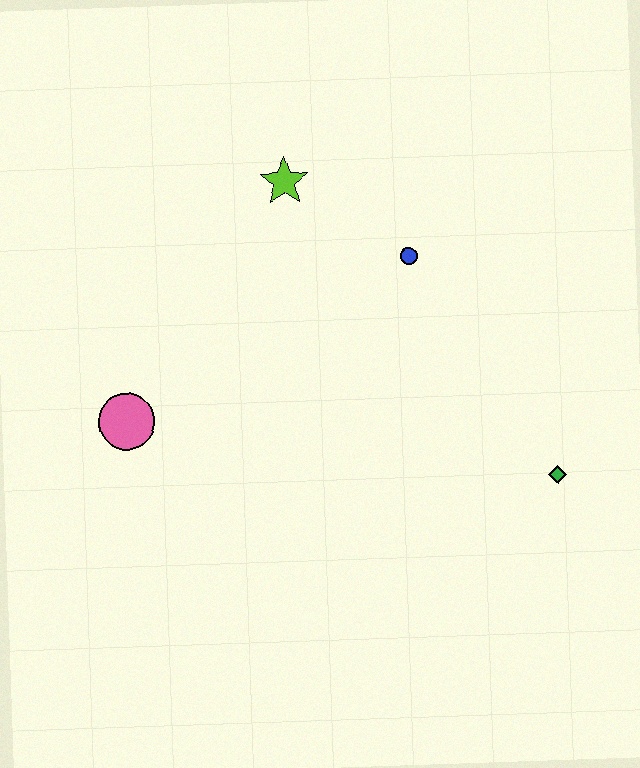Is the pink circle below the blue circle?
Yes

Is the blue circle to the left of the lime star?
No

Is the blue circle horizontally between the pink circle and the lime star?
No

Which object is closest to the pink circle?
The lime star is closest to the pink circle.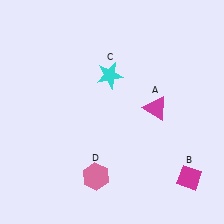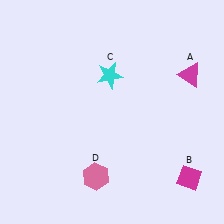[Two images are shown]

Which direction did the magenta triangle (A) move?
The magenta triangle (A) moved right.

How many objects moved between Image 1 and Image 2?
1 object moved between the two images.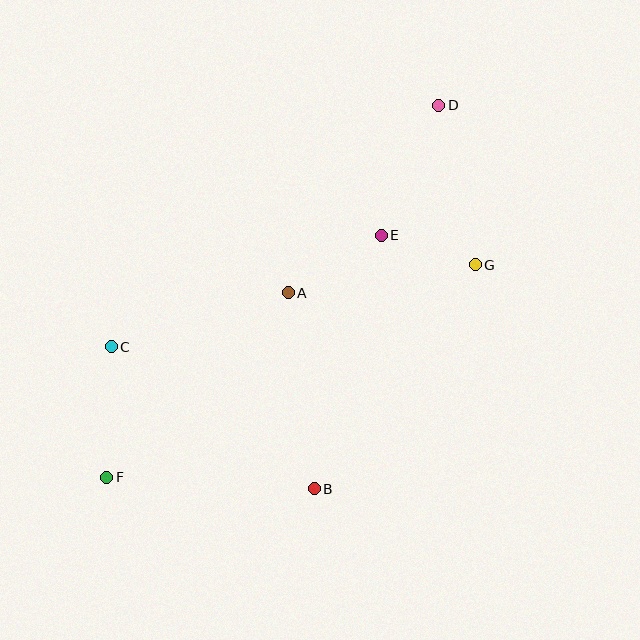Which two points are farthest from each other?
Points D and F are farthest from each other.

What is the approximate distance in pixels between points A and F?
The distance between A and F is approximately 259 pixels.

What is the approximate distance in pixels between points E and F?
The distance between E and F is approximately 366 pixels.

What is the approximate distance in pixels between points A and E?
The distance between A and E is approximately 109 pixels.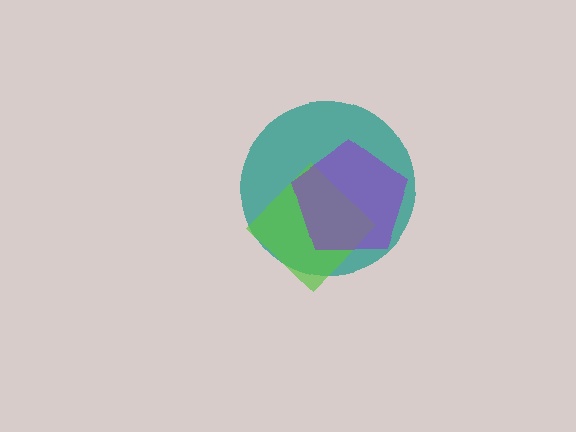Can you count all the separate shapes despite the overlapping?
Yes, there are 3 separate shapes.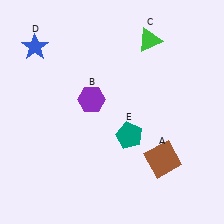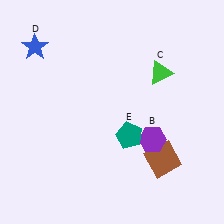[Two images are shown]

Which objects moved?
The objects that moved are: the purple hexagon (B), the green triangle (C).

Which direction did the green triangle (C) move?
The green triangle (C) moved down.